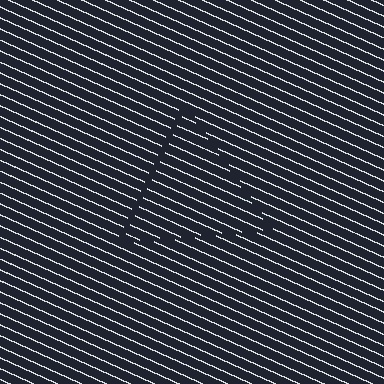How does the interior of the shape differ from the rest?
The interior of the shape contains the same grating, shifted by half a period — the contour is defined by the phase discontinuity where line-ends from the inner and outer gratings abut.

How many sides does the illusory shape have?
3 sides — the line-ends trace a triangle.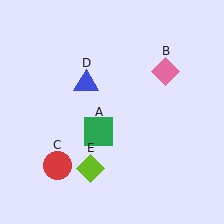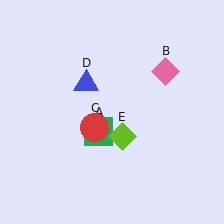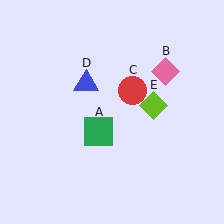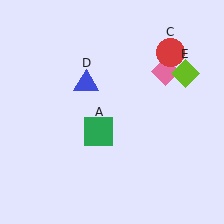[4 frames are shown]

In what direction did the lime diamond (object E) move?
The lime diamond (object E) moved up and to the right.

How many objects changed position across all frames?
2 objects changed position: red circle (object C), lime diamond (object E).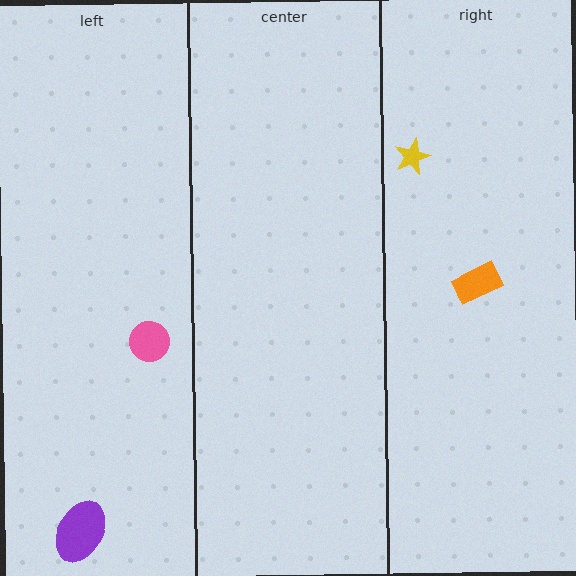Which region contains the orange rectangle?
The right region.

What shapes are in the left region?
The purple ellipse, the pink circle.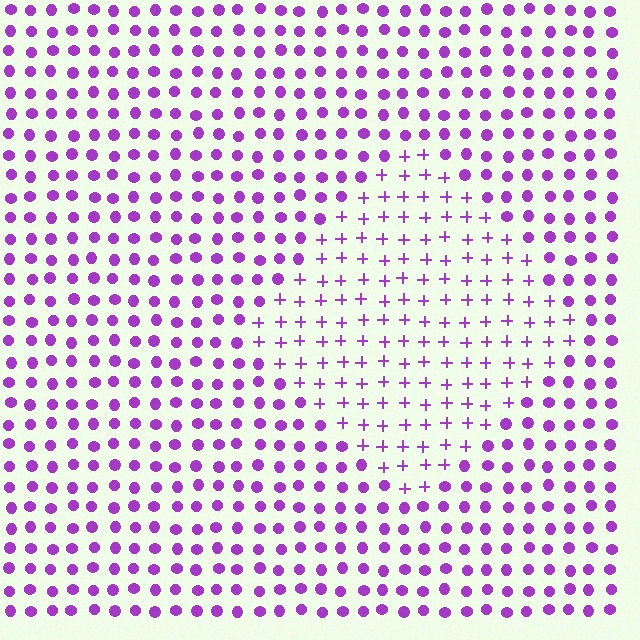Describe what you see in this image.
The image is filled with small purple elements arranged in a uniform grid. A diamond-shaped region contains plus signs, while the surrounding area contains circles. The boundary is defined purely by the change in element shape.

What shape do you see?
I see a diamond.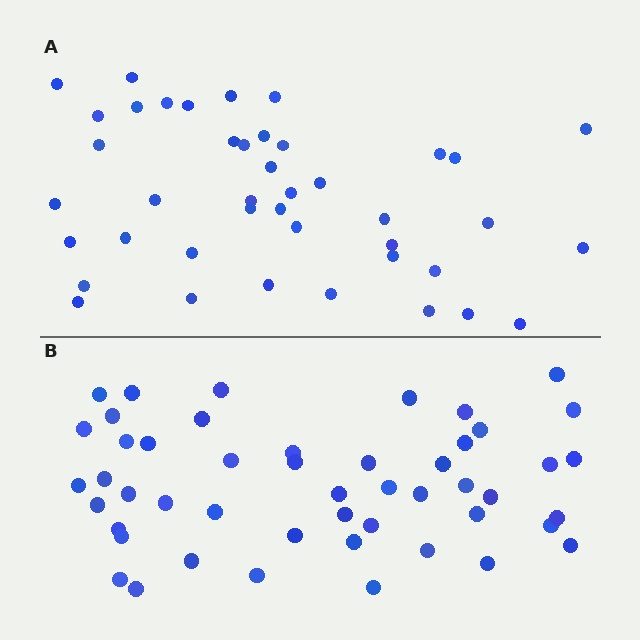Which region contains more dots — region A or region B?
Region B (the bottom region) has more dots.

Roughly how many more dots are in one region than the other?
Region B has roughly 8 or so more dots than region A.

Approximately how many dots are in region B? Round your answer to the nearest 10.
About 50 dots. (The exact count is 49, which rounds to 50.)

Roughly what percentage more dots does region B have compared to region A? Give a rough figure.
About 15% more.